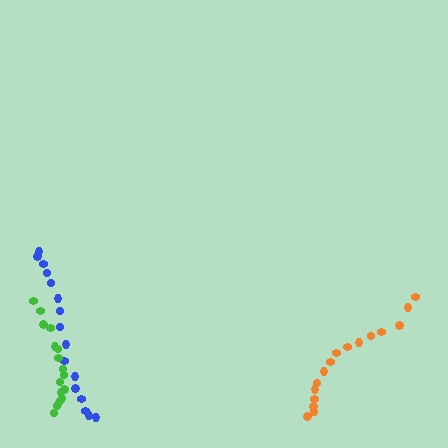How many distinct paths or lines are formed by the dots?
There are 3 distinct paths.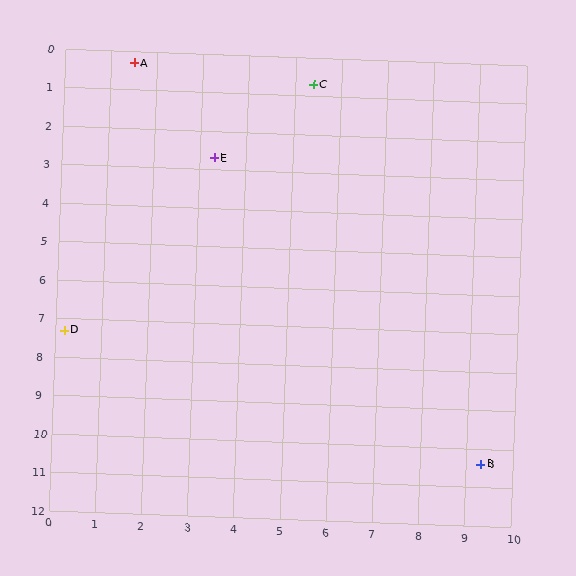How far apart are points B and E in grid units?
Points B and E are about 9.8 grid units apart.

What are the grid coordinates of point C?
Point C is at approximately (5.4, 0.7).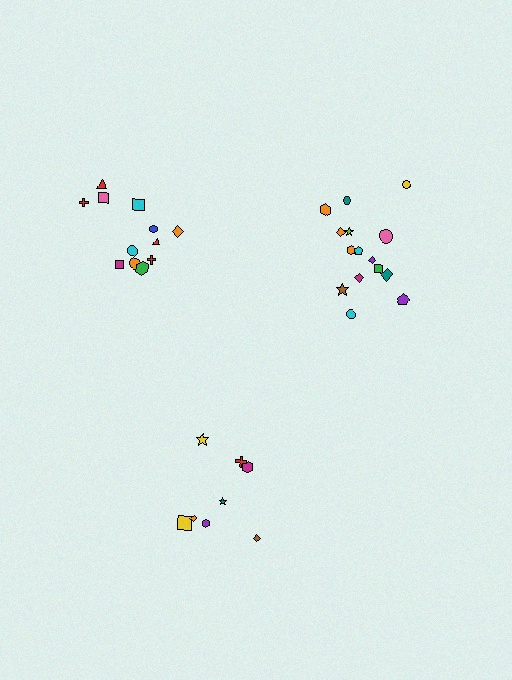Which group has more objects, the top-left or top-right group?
The top-right group.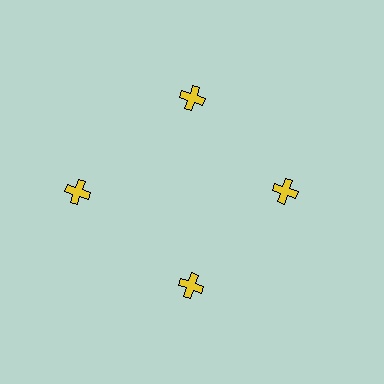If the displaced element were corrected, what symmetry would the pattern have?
It would have 4-fold rotational symmetry — the pattern would map onto itself every 90 degrees.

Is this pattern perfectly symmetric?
No. The 4 yellow crosses are arranged in a ring, but one element near the 9 o'clock position is pushed outward from the center, breaking the 4-fold rotational symmetry.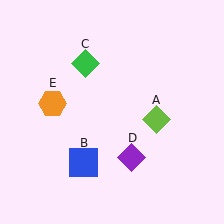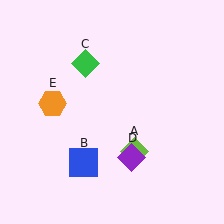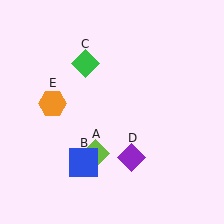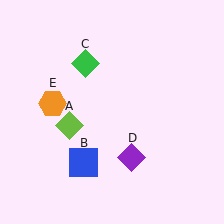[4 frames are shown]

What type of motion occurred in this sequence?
The lime diamond (object A) rotated clockwise around the center of the scene.